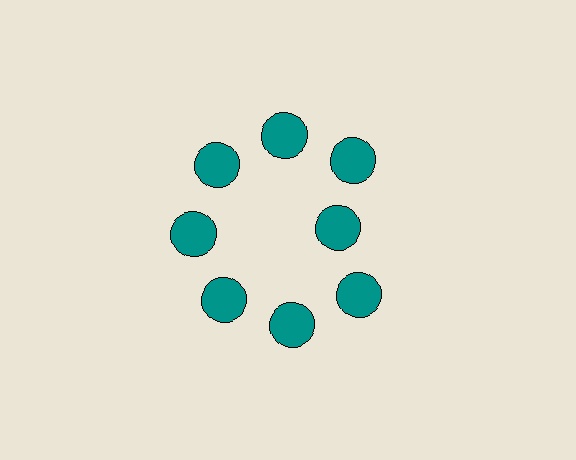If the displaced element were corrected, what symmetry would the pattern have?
It would have 8-fold rotational symmetry — the pattern would map onto itself every 45 degrees.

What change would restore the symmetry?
The symmetry would be restored by moving it outward, back onto the ring so that all 8 circles sit at equal angles and equal distance from the center.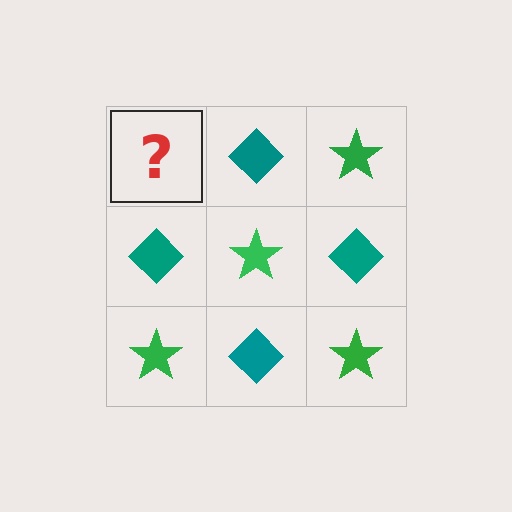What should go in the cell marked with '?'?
The missing cell should contain a green star.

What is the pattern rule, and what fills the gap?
The rule is that it alternates green star and teal diamond in a checkerboard pattern. The gap should be filled with a green star.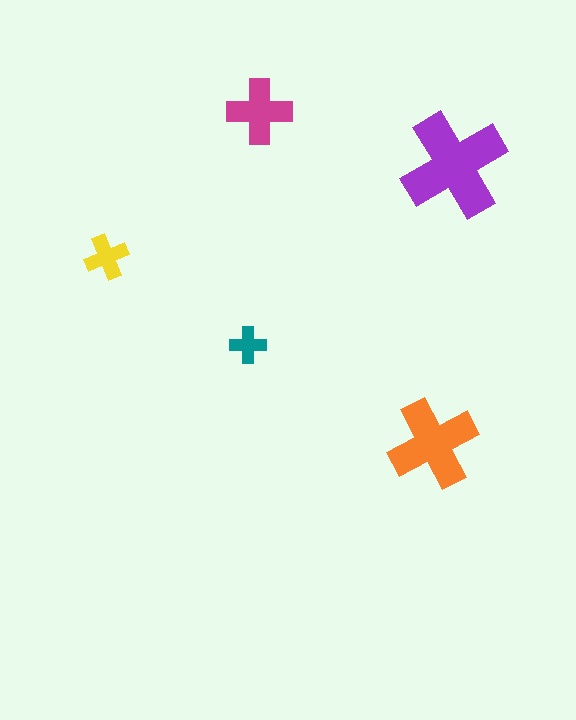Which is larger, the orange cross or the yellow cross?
The orange one.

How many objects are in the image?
There are 5 objects in the image.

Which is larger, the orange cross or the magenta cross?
The orange one.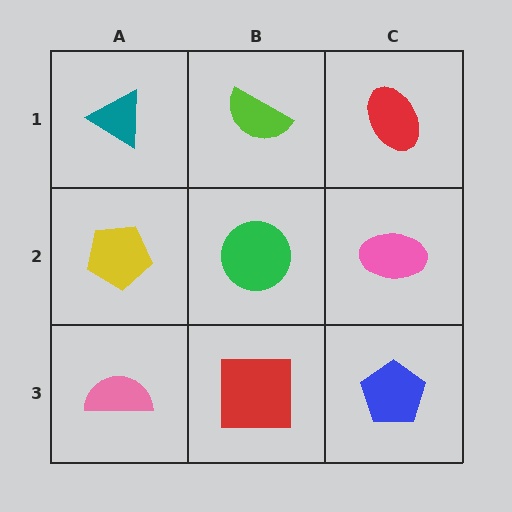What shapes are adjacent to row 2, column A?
A teal triangle (row 1, column A), a pink semicircle (row 3, column A), a green circle (row 2, column B).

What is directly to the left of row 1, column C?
A lime semicircle.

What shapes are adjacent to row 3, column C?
A pink ellipse (row 2, column C), a red square (row 3, column B).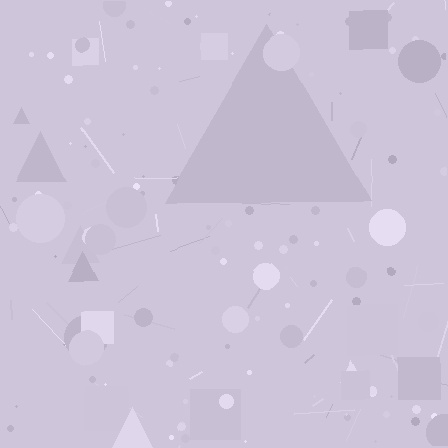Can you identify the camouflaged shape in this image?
The camouflaged shape is a triangle.